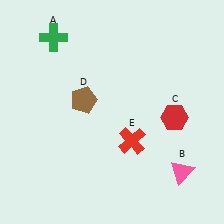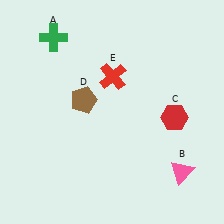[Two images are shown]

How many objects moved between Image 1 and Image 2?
1 object moved between the two images.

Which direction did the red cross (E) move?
The red cross (E) moved up.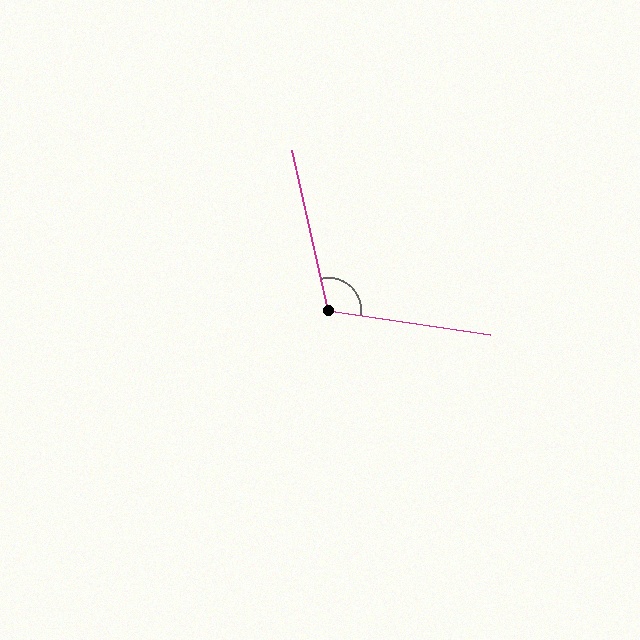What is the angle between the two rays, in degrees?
Approximately 111 degrees.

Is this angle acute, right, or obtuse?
It is obtuse.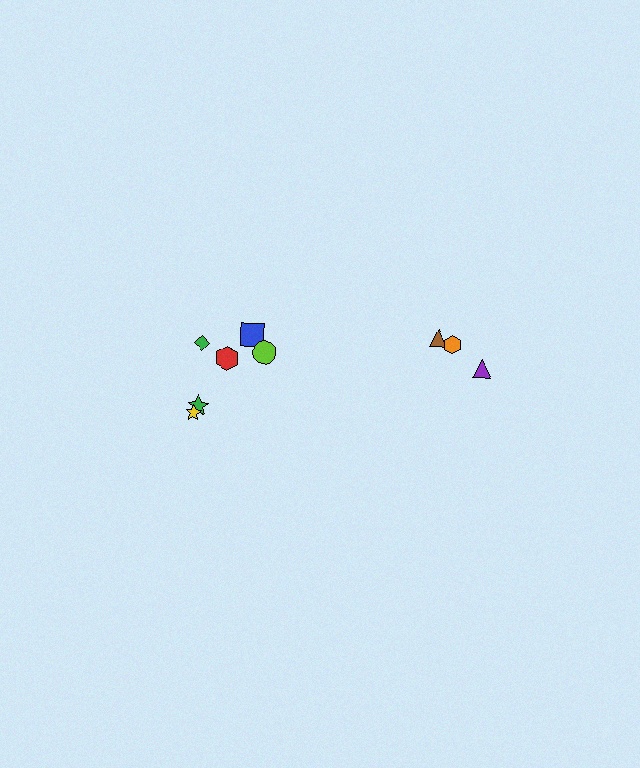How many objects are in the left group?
There are 6 objects.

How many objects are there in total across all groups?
There are 9 objects.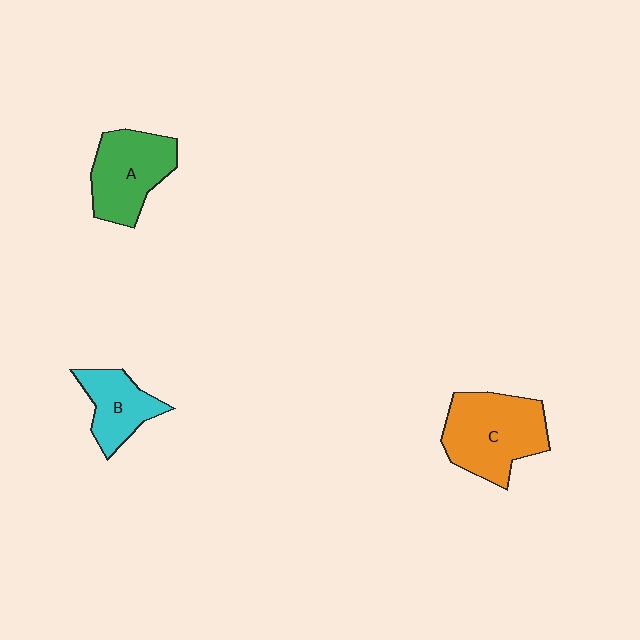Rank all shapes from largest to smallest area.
From largest to smallest: C (orange), A (green), B (cyan).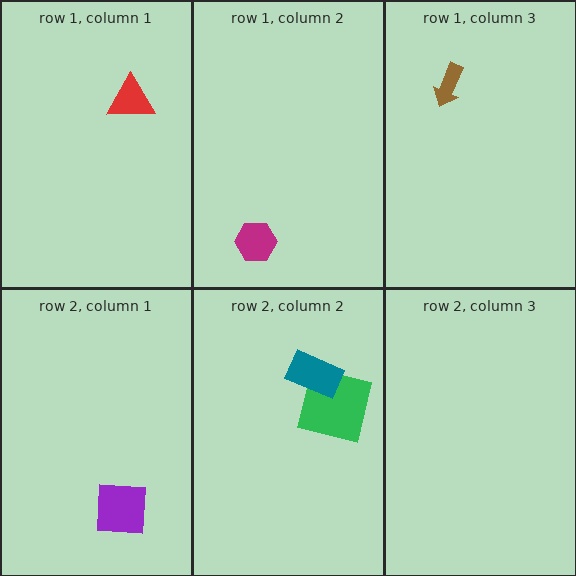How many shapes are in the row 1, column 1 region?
1.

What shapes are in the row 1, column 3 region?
The brown arrow.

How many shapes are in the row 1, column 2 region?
1.